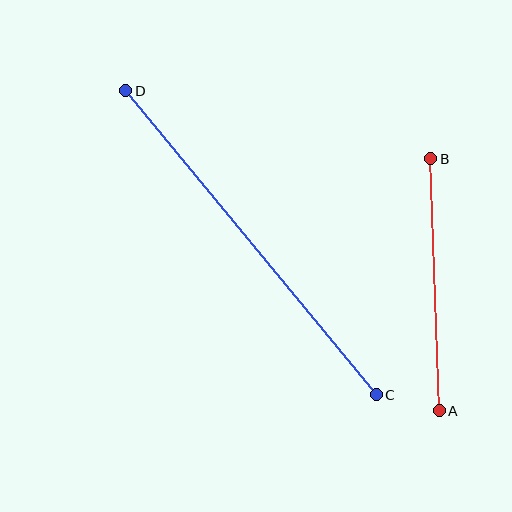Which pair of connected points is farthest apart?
Points C and D are farthest apart.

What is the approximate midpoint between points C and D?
The midpoint is at approximately (251, 243) pixels.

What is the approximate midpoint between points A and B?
The midpoint is at approximately (435, 285) pixels.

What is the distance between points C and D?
The distance is approximately 394 pixels.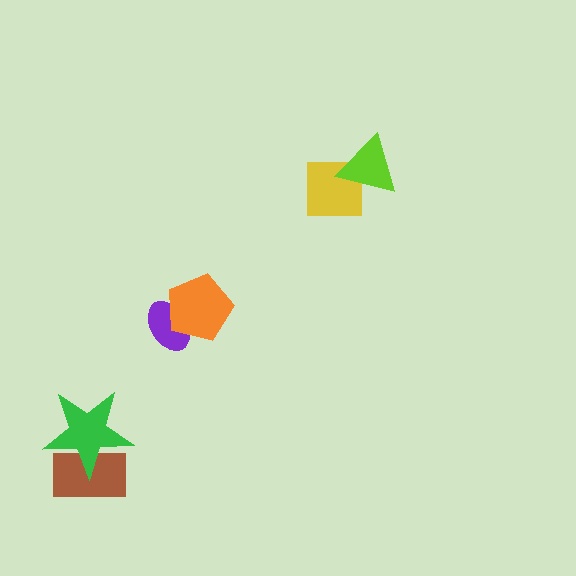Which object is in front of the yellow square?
The lime triangle is in front of the yellow square.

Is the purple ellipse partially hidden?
Yes, it is partially covered by another shape.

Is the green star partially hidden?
No, no other shape covers it.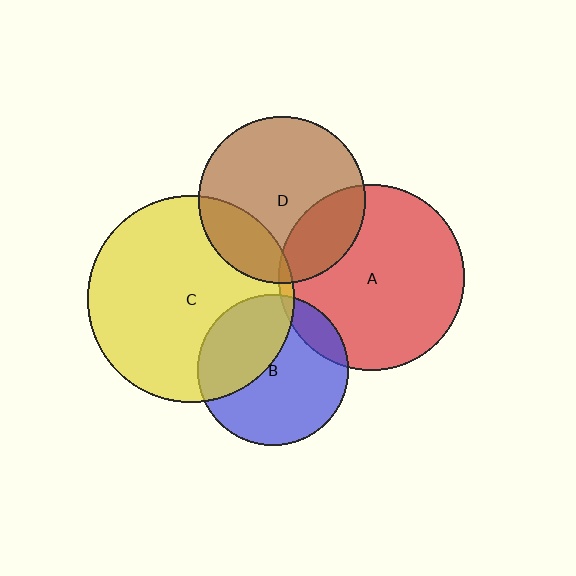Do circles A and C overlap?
Yes.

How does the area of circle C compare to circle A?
Approximately 1.2 times.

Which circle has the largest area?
Circle C (yellow).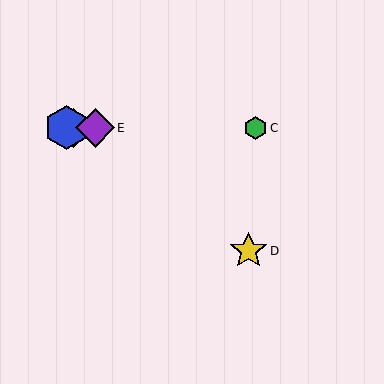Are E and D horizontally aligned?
No, E is at y≈128 and D is at y≈251.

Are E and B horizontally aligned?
Yes, both are at y≈128.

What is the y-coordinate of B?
Object B is at y≈128.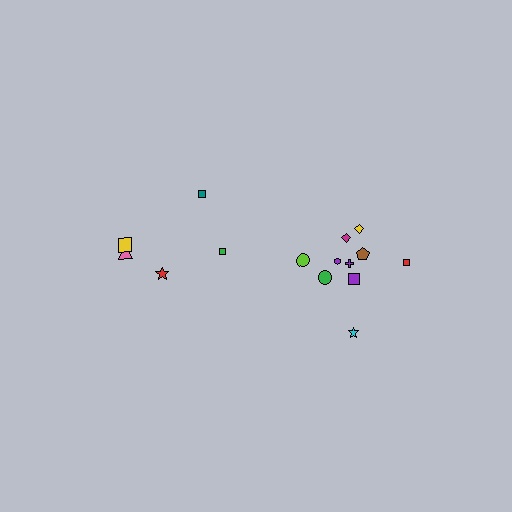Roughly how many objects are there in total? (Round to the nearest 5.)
Roughly 15 objects in total.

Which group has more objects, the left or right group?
The right group.